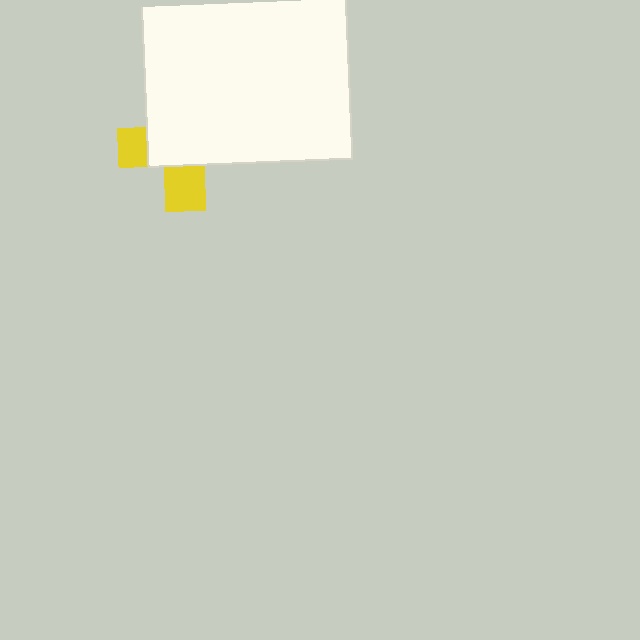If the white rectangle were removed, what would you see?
You would see the complete yellow cross.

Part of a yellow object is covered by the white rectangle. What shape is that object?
It is a cross.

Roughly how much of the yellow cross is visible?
A small part of it is visible (roughly 32%).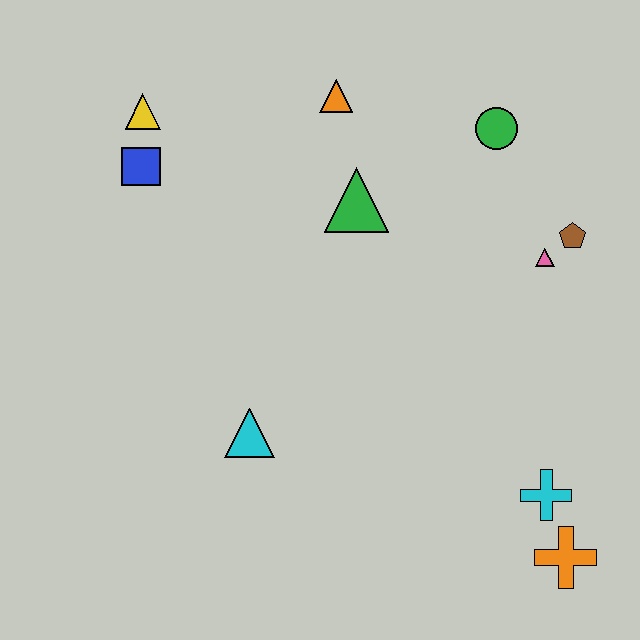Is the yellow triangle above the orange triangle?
No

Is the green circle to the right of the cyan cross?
No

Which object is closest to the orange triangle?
The green triangle is closest to the orange triangle.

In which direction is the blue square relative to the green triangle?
The blue square is to the left of the green triangle.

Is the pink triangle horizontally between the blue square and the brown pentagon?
Yes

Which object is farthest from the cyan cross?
The yellow triangle is farthest from the cyan cross.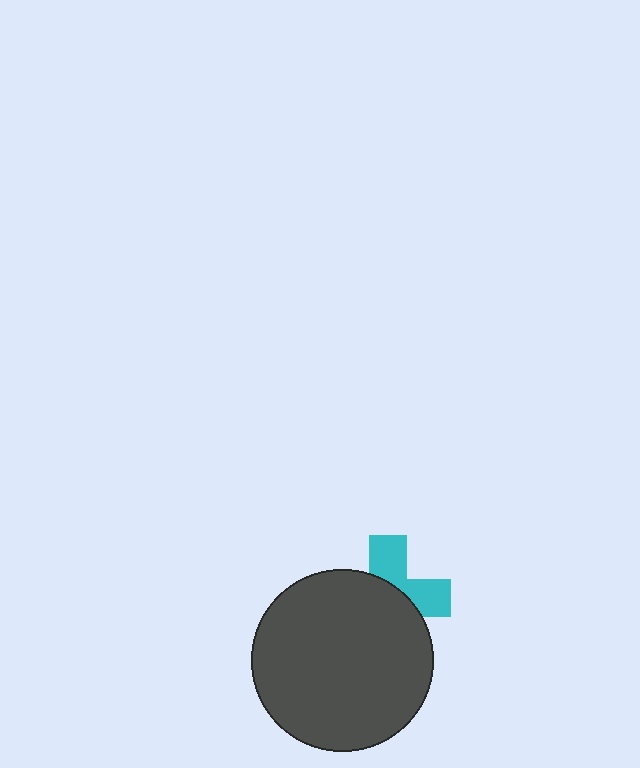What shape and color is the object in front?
The object in front is a dark gray circle.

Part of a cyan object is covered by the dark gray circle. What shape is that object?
It is a cross.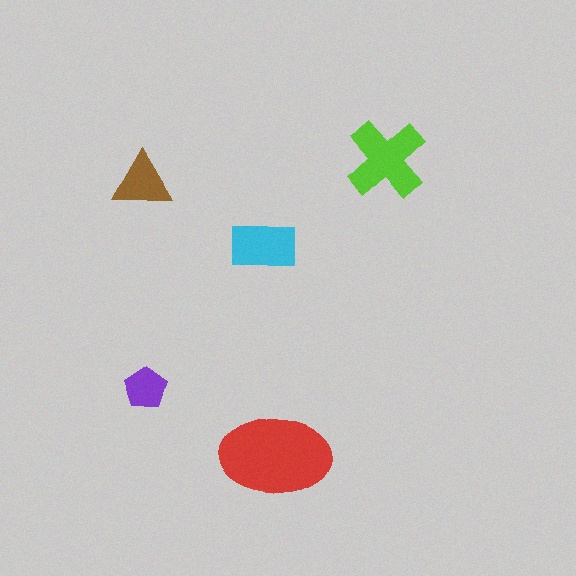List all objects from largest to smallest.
The red ellipse, the lime cross, the cyan rectangle, the brown triangle, the purple pentagon.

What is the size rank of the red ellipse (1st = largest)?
1st.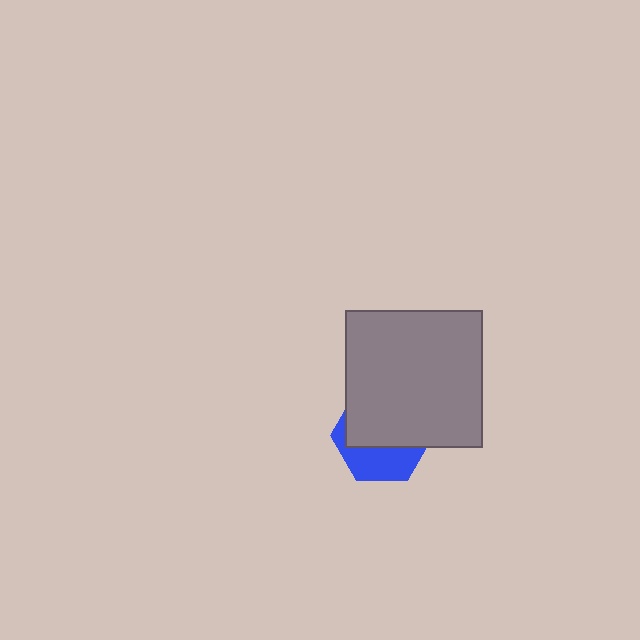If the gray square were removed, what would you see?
You would see the complete blue hexagon.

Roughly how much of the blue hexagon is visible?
A small part of it is visible (roughly 39%).